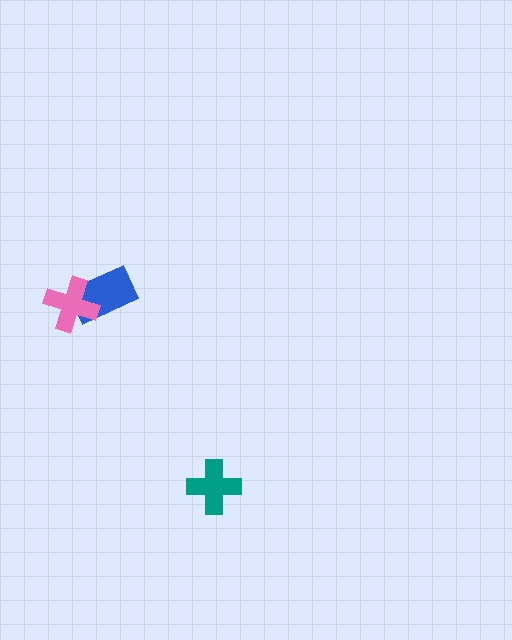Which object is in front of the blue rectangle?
The pink cross is in front of the blue rectangle.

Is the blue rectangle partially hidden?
Yes, it is partially covered by another shape.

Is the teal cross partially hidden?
No, no other shape covers it.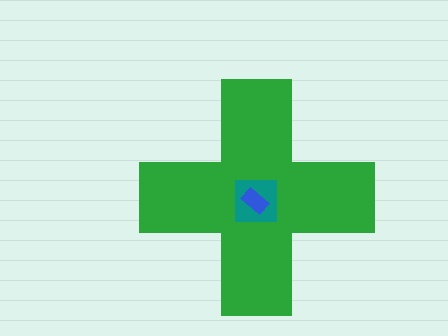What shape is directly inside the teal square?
The blue rectangle.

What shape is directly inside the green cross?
The teal square.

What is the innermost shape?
The blue rectangle.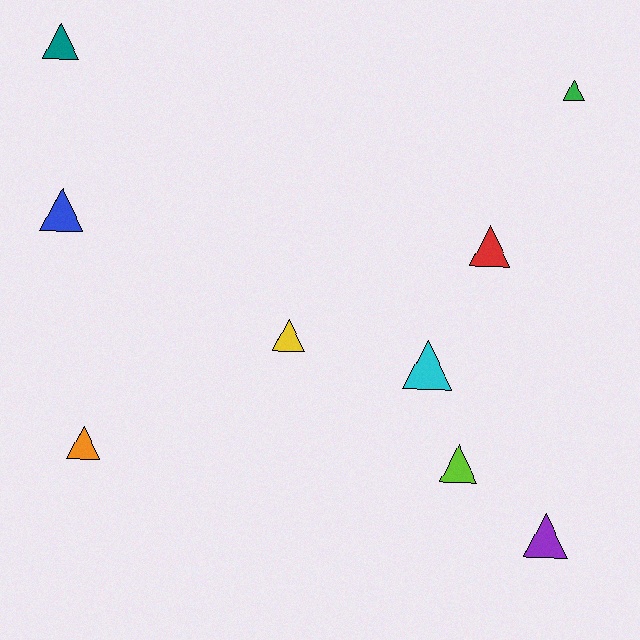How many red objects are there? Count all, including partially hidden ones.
There is 1 red object.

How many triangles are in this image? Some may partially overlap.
There are 9 triangles.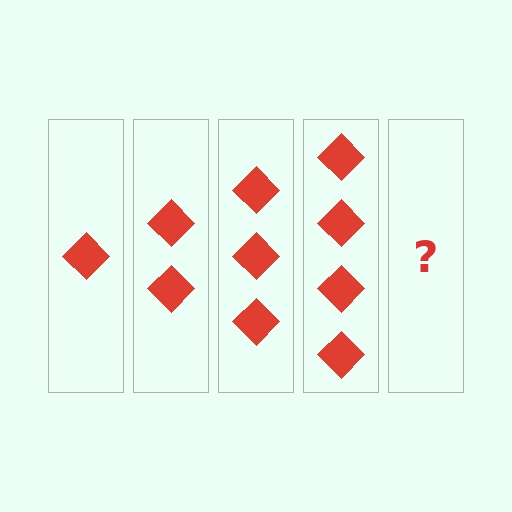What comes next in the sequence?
The next element should be 5 diamonds.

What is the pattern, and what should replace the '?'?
The pattern is that each step adds one more diamond. The '?' should be 5 diamonds.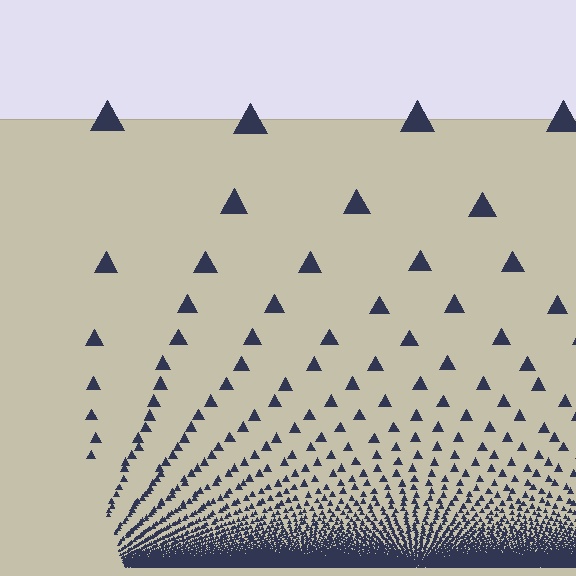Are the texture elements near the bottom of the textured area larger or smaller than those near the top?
Smaller. The gradient is inverted — elements near the bottom are smaller and denser.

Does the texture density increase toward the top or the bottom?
Density increases toward the bottom.